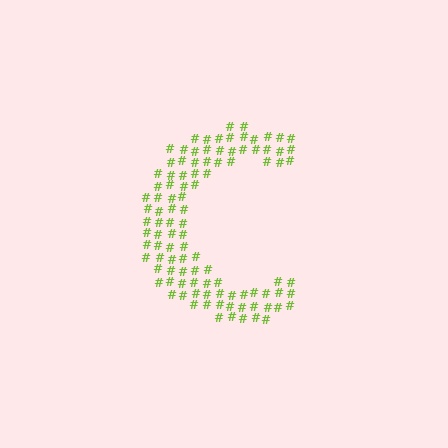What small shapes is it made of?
It is made of small hash symbols.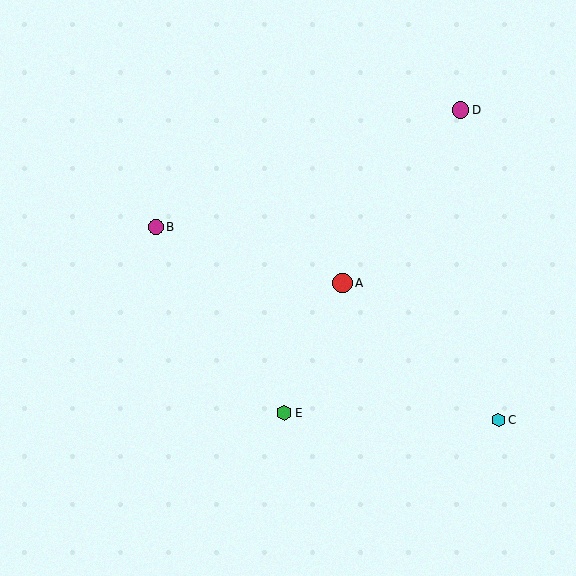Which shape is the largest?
The red circle (labeled A) is the largest.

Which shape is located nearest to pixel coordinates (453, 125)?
The magenta circle (labeled D) at (461, 110) is nearest to that location.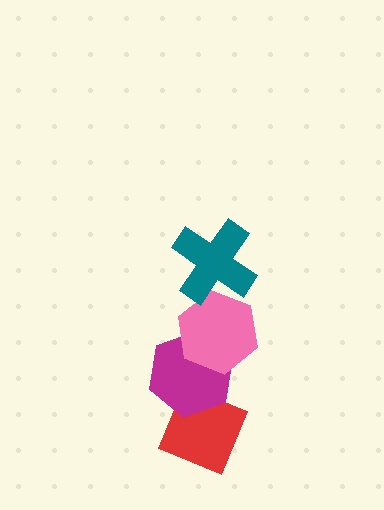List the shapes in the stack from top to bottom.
From top to bottom: the teal cross, the pink hexagon, the magenta hexagon, the red diamond.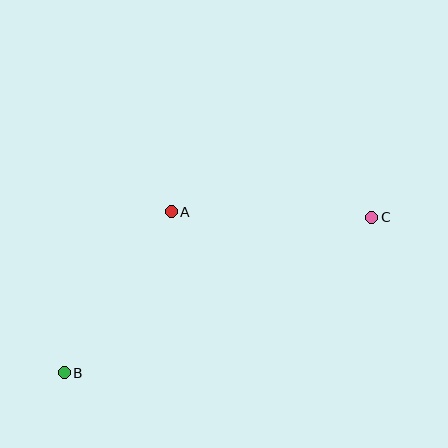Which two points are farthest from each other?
Points B and C are farthest from each other.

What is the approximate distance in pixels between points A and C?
The distance between A and C is approximately 201 pixels.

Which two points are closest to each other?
Points A and B are closest to each other.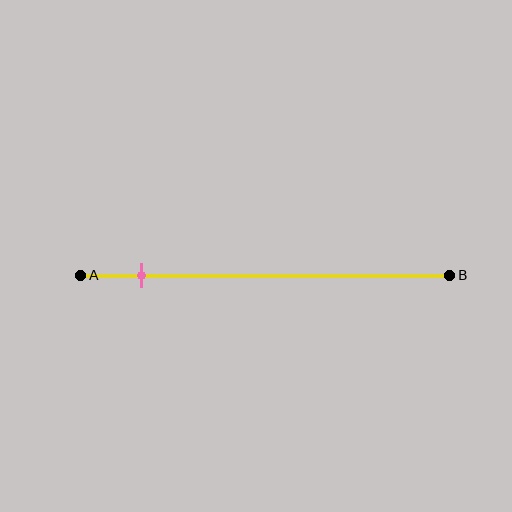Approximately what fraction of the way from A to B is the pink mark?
The pink mark is approximately 15% of the way from A to B.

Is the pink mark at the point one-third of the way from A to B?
No, the mark is at about 15% from A, not at the 33% one-third point.